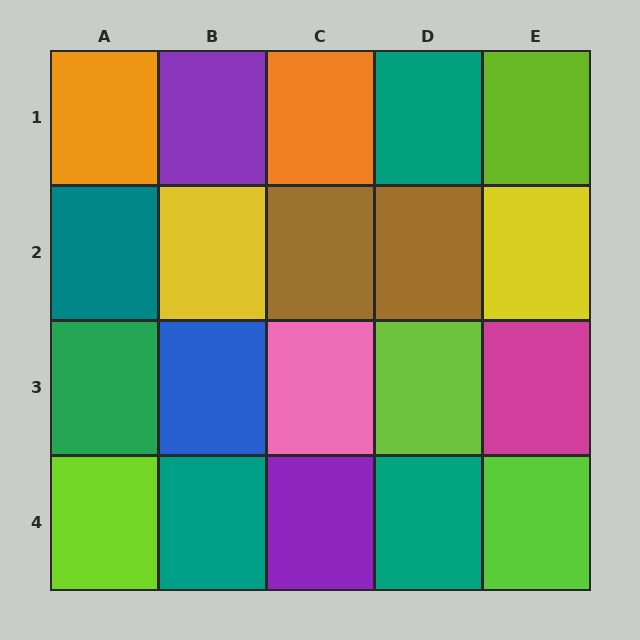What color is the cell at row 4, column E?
Lime.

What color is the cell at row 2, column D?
Brown.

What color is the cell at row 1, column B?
Purple.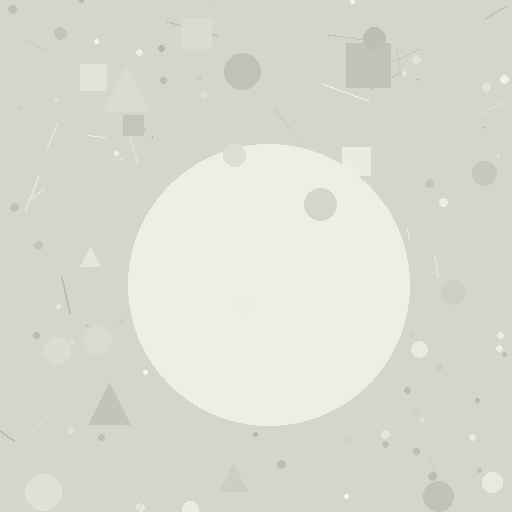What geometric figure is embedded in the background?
A circle is embedded in the background.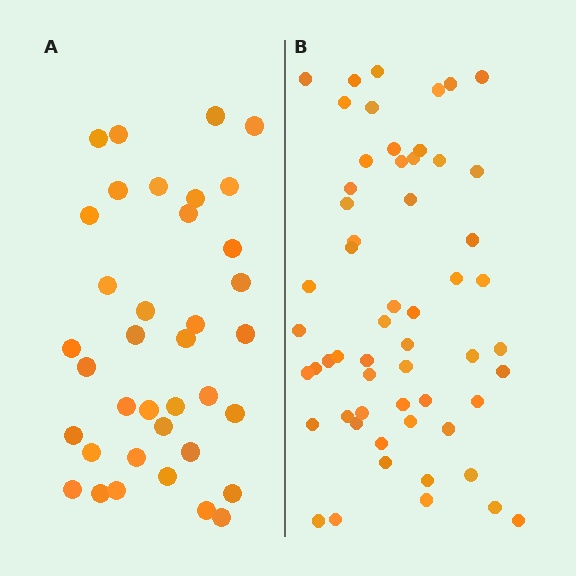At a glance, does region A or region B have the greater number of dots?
Region B (the right region) has more dots.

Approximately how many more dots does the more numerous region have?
Region B has approximately 20 more dots than region A.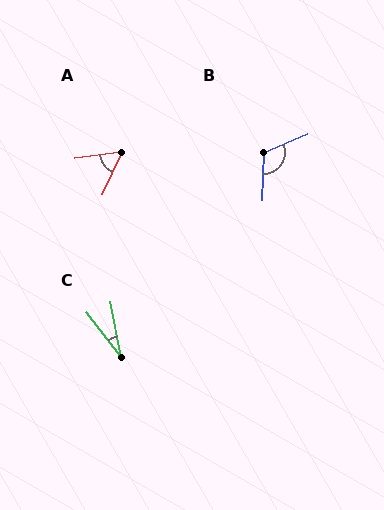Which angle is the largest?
B, at approximately 114 degrees.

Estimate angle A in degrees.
Approximately 57 degrees.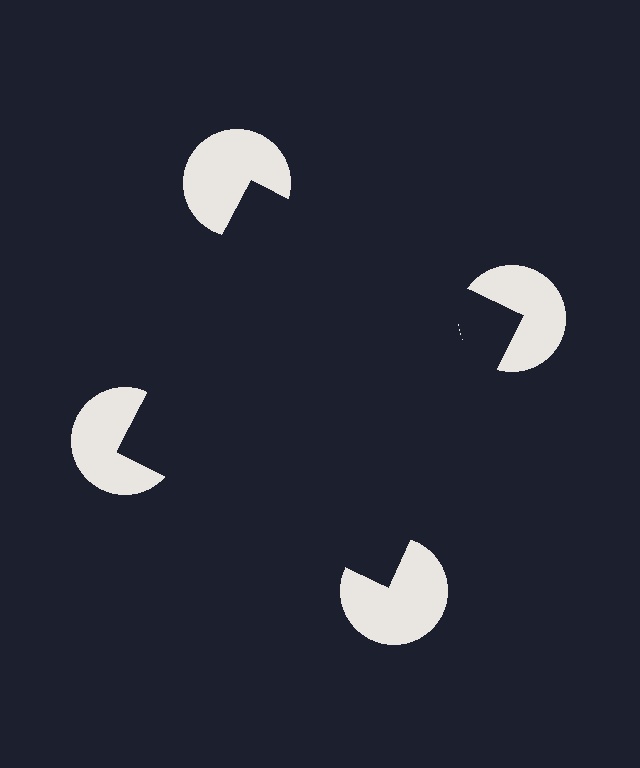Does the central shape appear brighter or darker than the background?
It typically appears slightly darker than the background, even though no actual brightness change is drawn.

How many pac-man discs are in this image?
There are 4 — one at each vertex of the illusory square.